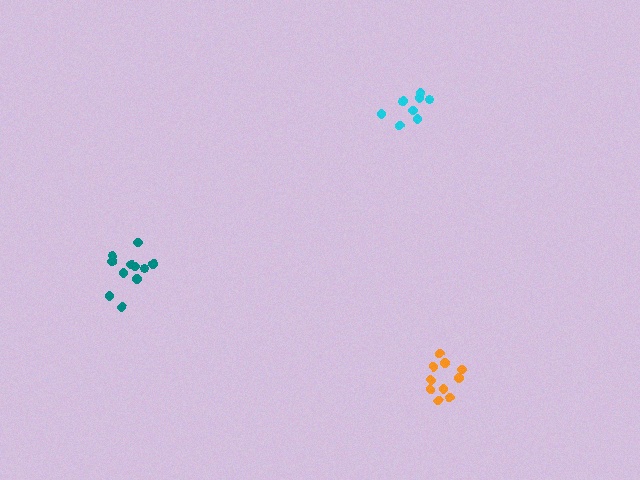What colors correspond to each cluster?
The clusters are colored: teal, orange, cyan.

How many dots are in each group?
Group 1: 11 dots, Group 2: 10 dots, Group 3: 9 dots (30 total).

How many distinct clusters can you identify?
There are 3 distinct clusters.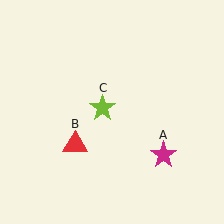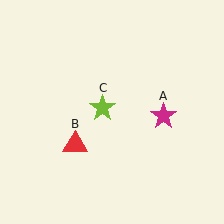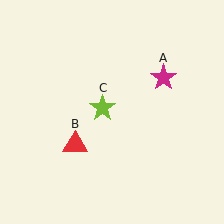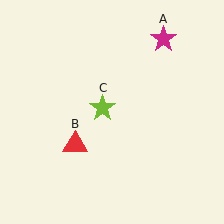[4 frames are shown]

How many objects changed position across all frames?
1 object changed position: magenta star (object A).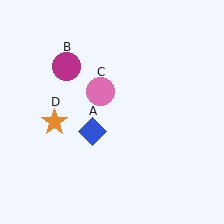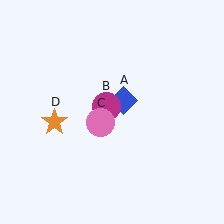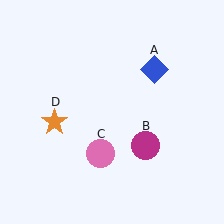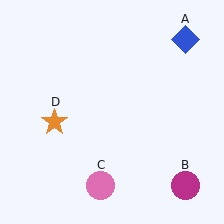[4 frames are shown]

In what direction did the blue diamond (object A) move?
The blue diamond (object A) moved up and to the right.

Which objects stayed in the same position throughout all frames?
Orange star (object D) remained stationary.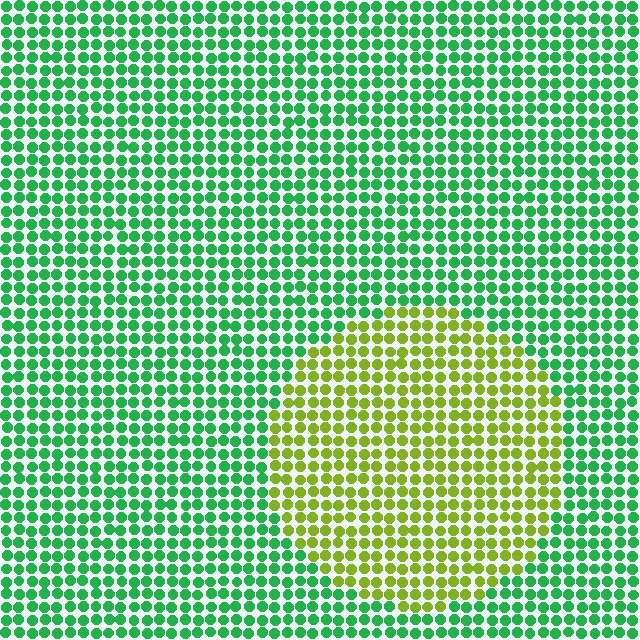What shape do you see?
I see a circle.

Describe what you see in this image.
The image is filled with small green elements in a uniform arrangement. A circle-shaped region is visible where the elements are tinted to a slightly different hue, forming a subtle color boundary.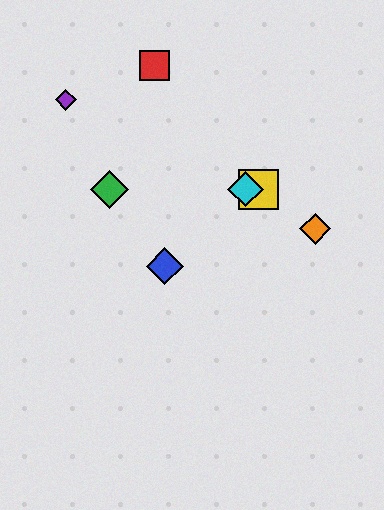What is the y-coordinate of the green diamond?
The green diamond is at y≈189.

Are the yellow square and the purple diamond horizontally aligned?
No, the yellow square is at y≈189 and the purple diamond is at y≈100.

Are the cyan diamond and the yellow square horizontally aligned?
Yes, both are at y≈189.